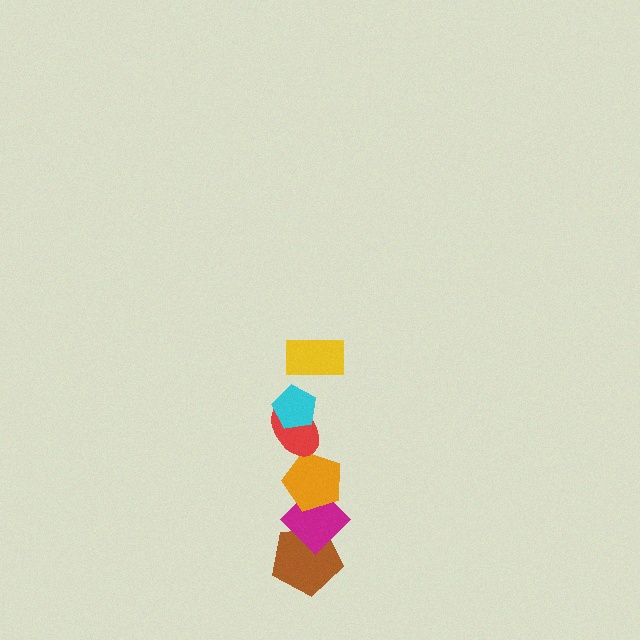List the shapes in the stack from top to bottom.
From top to bottom: the yellow rectangle, the cyan pentagon, the red ellipse, the orange pentagon, the magenta diamond, the brown pentagon.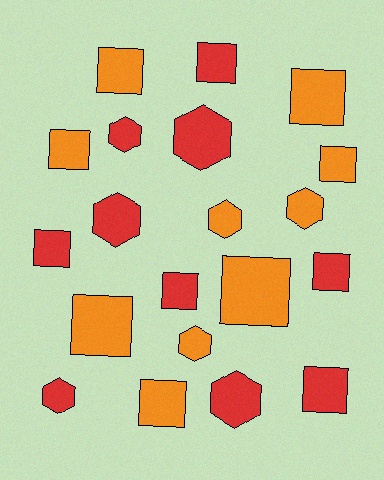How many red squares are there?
There are 5 red squares.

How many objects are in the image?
There are 20 objects.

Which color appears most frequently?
Red, with 10 objects.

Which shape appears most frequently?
Square, with 12 objects.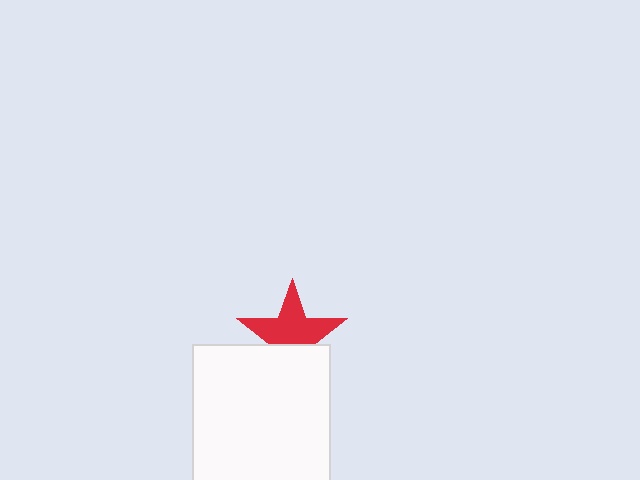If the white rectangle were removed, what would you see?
You would see the complete red star.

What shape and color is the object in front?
The object in front is a white rectangle.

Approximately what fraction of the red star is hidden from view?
Roughly 37% of the red star is hidden behind the white rectangle.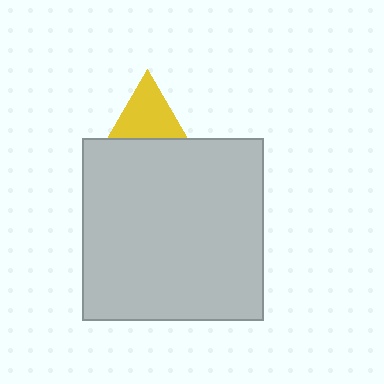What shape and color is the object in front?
The object in front is a light gray square.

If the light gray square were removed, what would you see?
You would see the complete yellow triangle.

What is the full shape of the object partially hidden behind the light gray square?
The partially hidden object is a yellow triangle.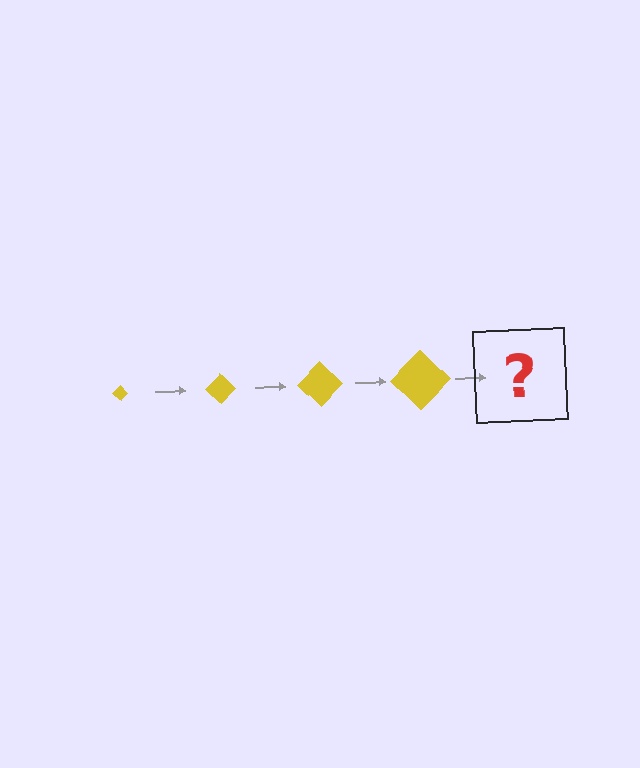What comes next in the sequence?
The next element should be a yellow diamond, larger than the previous one.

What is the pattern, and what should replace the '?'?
The pattern is that the diamond gets progressively larger each step. The '?' should be a yellow diamond, larger than the previous one.